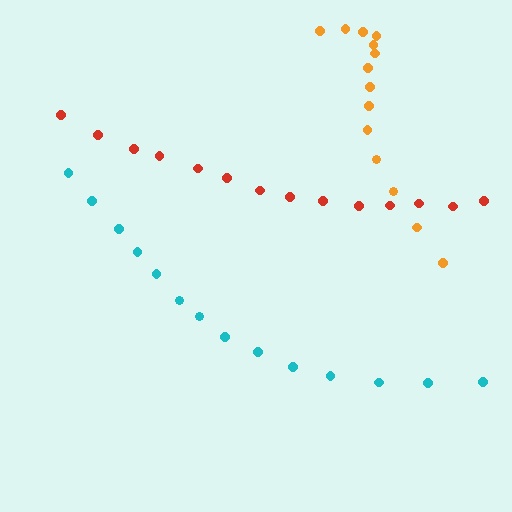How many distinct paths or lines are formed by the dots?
There are 3 distinct paths.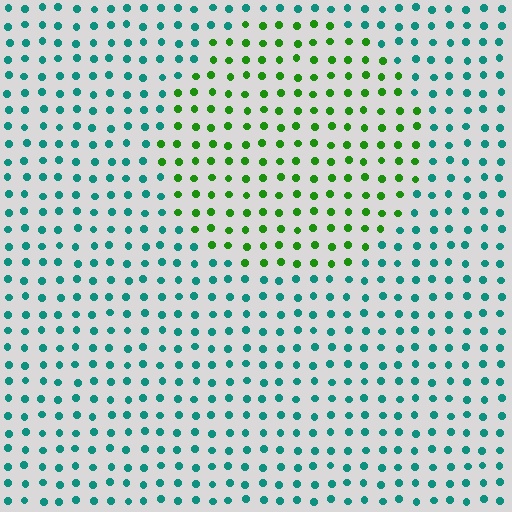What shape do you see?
I see a circle.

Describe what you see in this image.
The image is filled with small teal elements in a uniform arrangement. A circle-shaped region is visible where the elements are tinted to a slightly different hue, forming a subtle color boundary.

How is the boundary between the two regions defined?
The boundary is defined purely by a slight shift in hue (about 58 degrees). Spacing, size, and orientation are identical on both sides.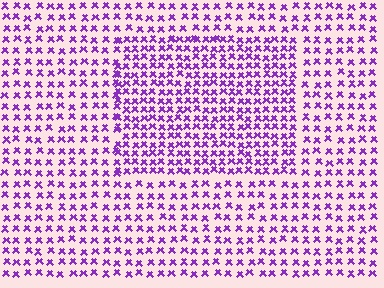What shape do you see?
I see a rectangle.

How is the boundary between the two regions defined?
The boundary is defined by a change in element density (approximately 1.6x ratio). All elements are the same color, size, and shape.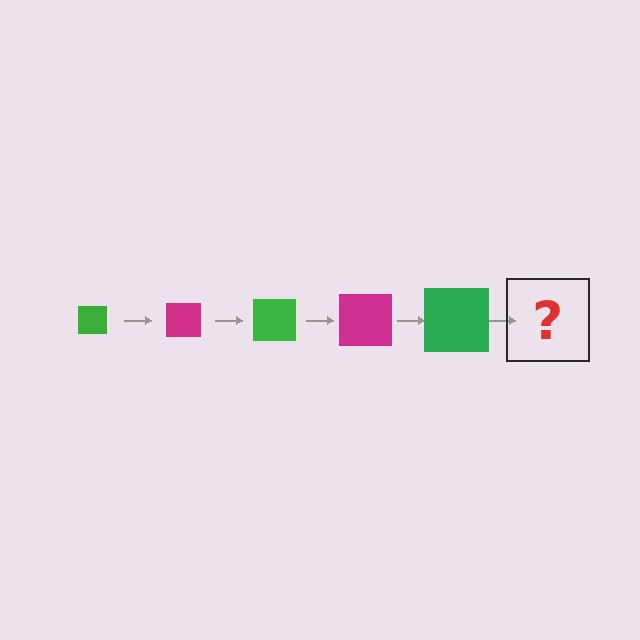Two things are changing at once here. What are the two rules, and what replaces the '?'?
The two rules are that the square grows larger each step and the color cycles through green and magenta. The '?' should be a magenta square, larger than the previous one.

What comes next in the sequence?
The next element should be a magenta square, larger than the previous one.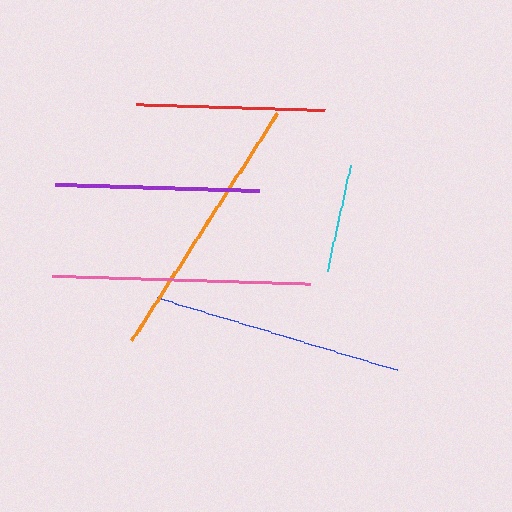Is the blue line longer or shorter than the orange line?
The orange line is longer than the blue line.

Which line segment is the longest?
The orange line is the longest at approximately 271 pixels.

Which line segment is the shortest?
The cyan line is the shortest at approximately 108 pixels.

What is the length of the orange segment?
The orange segment is approximately 271 pixels long.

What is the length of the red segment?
The red segment is approximately 189 pixels long.